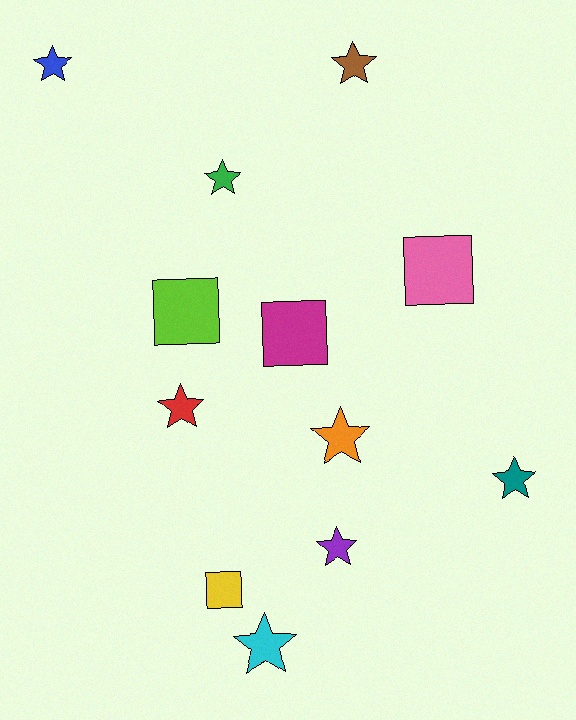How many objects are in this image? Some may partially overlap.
There are 12 objects.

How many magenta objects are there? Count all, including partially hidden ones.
There is 1 magenta object.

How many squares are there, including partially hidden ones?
There are 4 squares.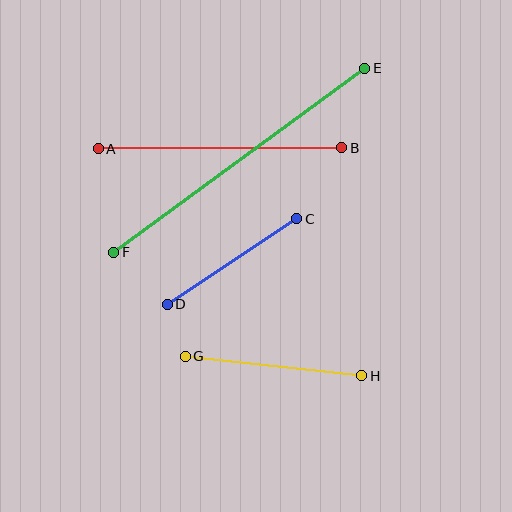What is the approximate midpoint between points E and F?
The midpoint is at approximately (239, 160) pixels.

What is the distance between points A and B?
The distance is approximately 243 pixels.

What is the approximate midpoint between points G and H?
The midpoint is at approximately (273, 366) pixels.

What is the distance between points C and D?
The distance is approximately 155 pixels.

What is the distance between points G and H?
The distance is approximately 178 pixels.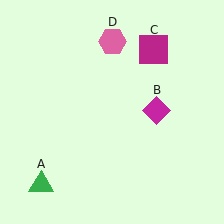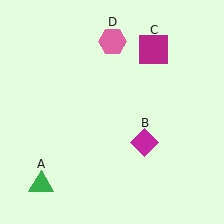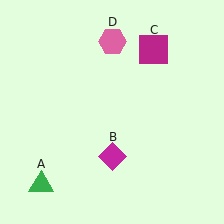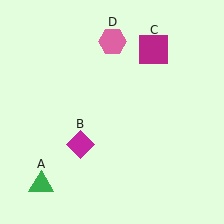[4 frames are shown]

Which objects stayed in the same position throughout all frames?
Green triangle (object A) and magenta square (object C) and pink hexagon (object D) remained stationary.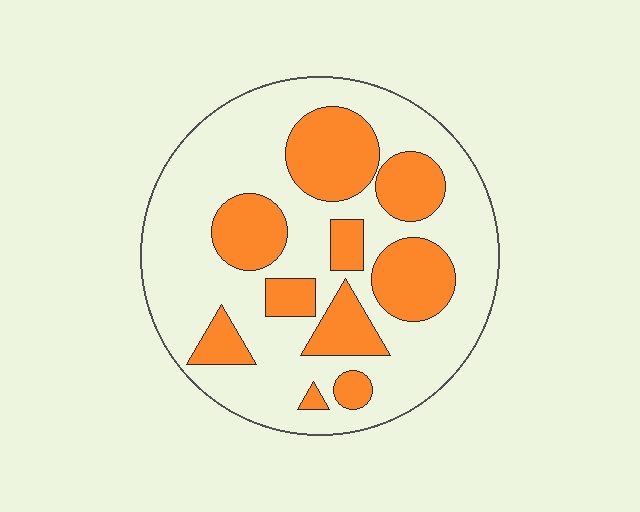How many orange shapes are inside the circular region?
10.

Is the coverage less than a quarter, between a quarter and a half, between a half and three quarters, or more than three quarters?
Between a quarter and a half.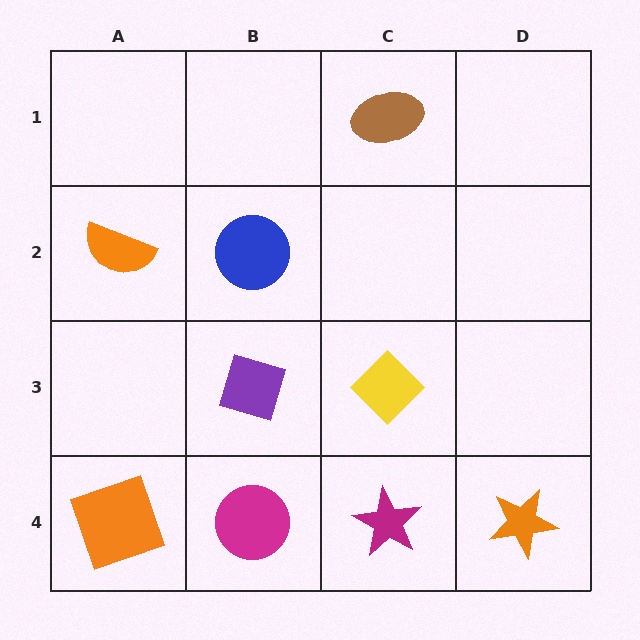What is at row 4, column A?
An orange square.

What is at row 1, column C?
A brown ellipse.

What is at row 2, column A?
An orange semicircle.